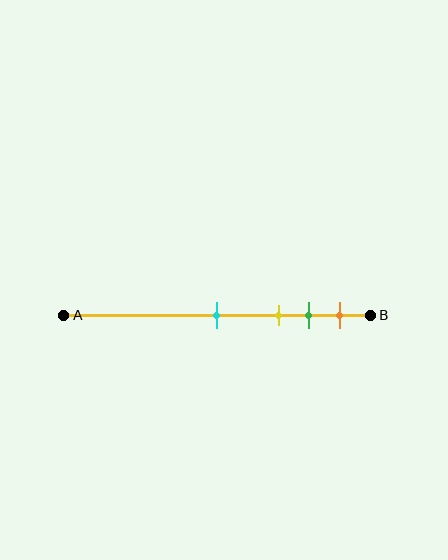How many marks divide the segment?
There are 4 marks dividing the segment.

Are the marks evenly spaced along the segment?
No, the marks are not evenly spaced.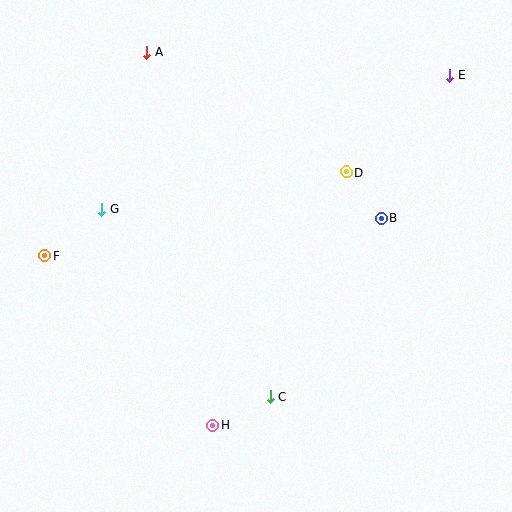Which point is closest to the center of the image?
Point D at (347, 172) is closest to the center.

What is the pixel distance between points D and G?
The distance between D and G is 247 pixels.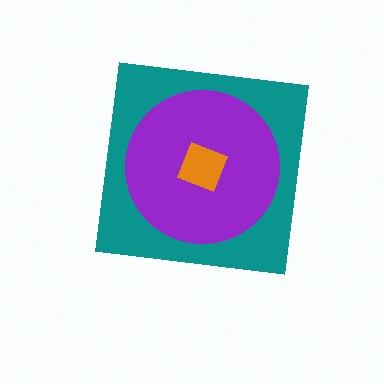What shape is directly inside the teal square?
The purple circle.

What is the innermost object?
The orange square.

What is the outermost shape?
The teal square.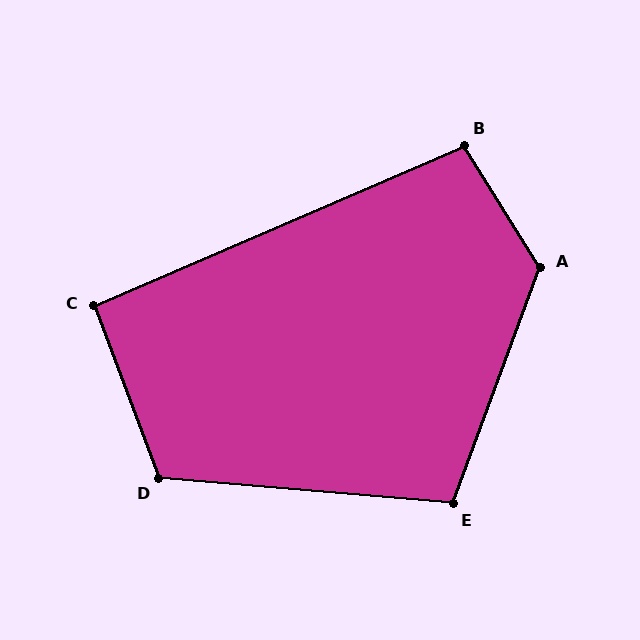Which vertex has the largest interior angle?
A, at approximately 128 degrees.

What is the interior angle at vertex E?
Approximately 106 degrees (obtuse).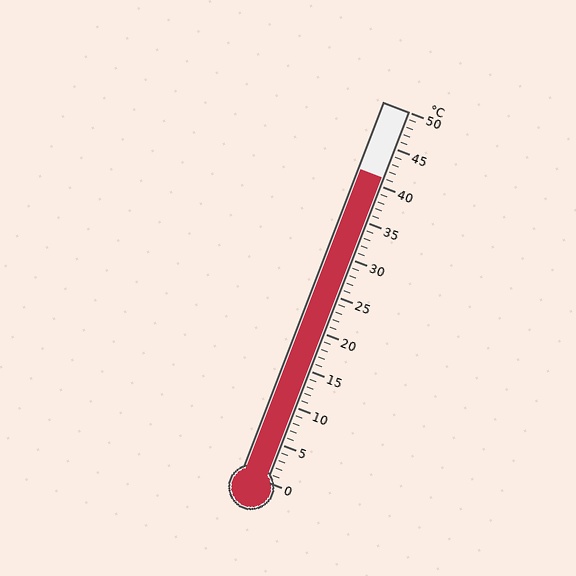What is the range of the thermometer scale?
The thermometer scale ranges from 0°C to 50°C.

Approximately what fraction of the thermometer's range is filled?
The thermometer is filled to approximately 80% of its range.